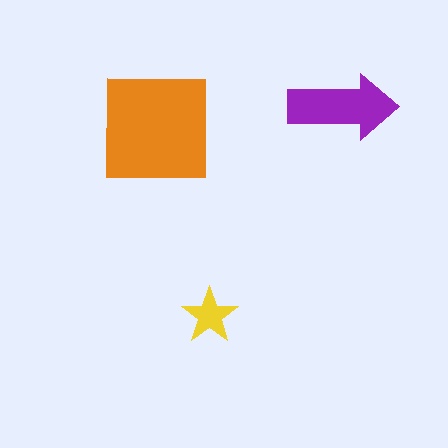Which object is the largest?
The orange square.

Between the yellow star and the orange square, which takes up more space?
The orange square.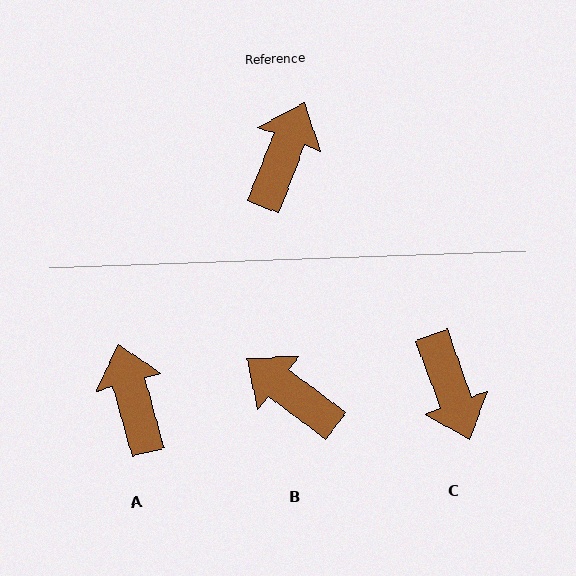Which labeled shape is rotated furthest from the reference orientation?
C, about 138 degrees away.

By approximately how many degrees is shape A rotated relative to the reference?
Approximately 37 degrees counter-clockwise.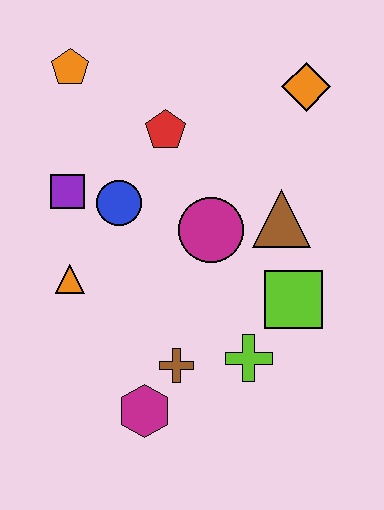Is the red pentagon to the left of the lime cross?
Yes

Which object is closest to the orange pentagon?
The red pentagon is closest to the orange pentagon.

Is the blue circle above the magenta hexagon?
Yes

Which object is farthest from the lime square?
The orange pentagon is farthest from the lime square.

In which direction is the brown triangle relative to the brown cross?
The brown triangle is above the brown cross.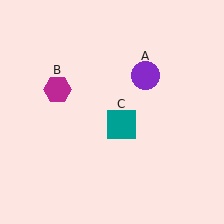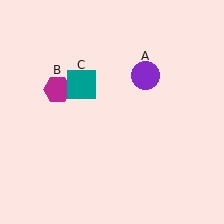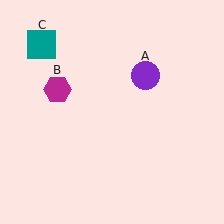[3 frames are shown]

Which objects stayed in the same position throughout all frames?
Purple circle (object A) and magenta hexagon (object B) remained stationary.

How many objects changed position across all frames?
1 object changed position: teal square (object C).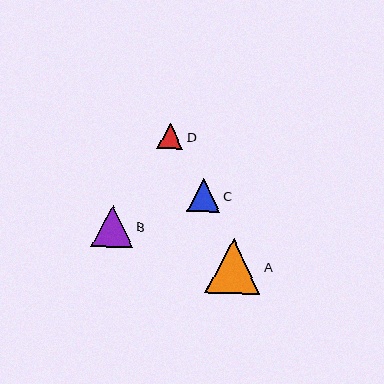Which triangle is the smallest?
Triangle D is the smallest with a size of approximately 26 pixels.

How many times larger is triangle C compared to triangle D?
Triangle C is approximately 1.3 times the size of triangle D.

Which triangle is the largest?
Triangle A is the largest with a size of approximately 55 pixels.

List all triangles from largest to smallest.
From largest to smallest: A, B, C, D.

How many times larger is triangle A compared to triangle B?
Triangle A is approximately 1.3 times the size of triangle B.